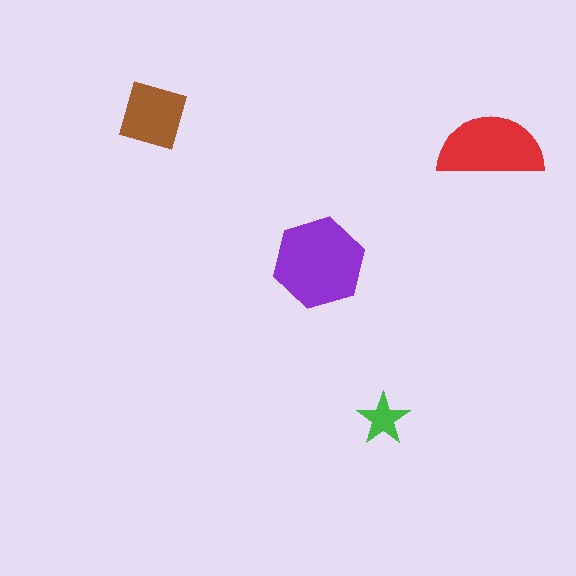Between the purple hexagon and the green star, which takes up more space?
The purple hexagon.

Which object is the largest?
The purple hexagon.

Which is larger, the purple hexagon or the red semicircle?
The purple hexagon.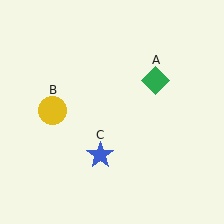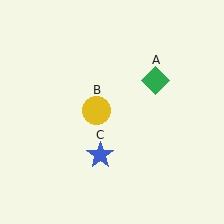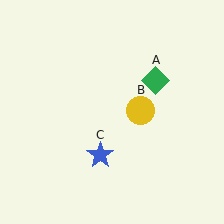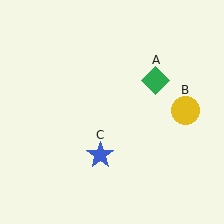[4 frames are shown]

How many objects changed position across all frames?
1 object changed position: yellow circle (object B).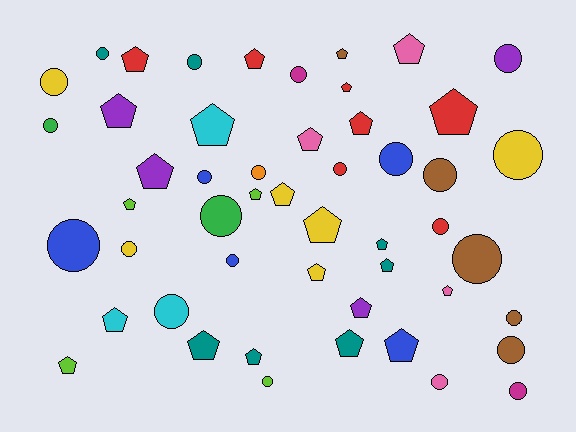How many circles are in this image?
There are 24 circles.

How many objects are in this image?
There are 50 objects.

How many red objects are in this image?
There are 7 red objects.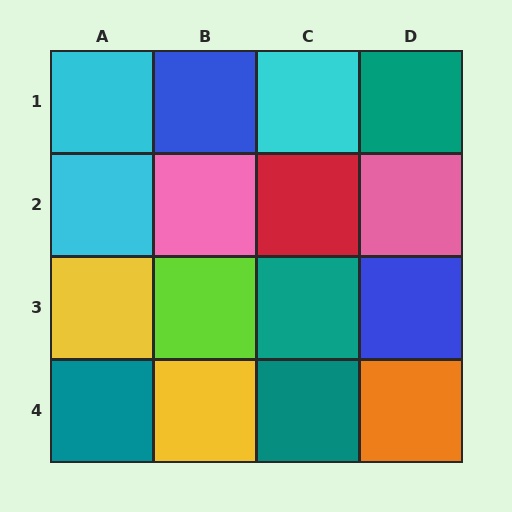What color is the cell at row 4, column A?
Teal.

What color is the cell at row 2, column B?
Pink.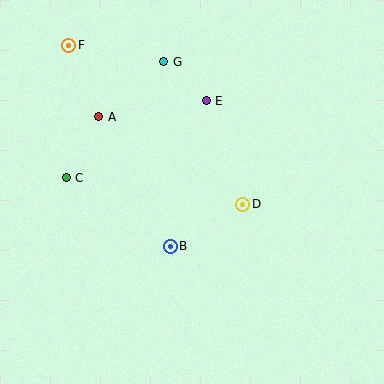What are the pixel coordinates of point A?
Point A is at (99, 117).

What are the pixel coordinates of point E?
Point E is at (206, 101).